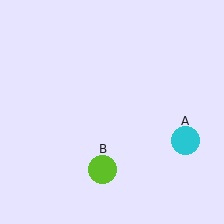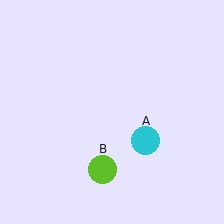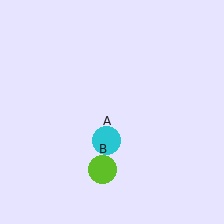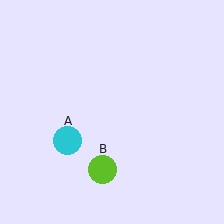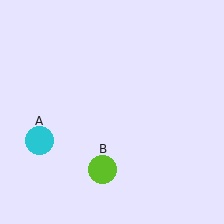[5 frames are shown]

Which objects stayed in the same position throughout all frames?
Lime circle (object B) remained stationary.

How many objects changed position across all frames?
1 object changed position: cyan circle (object A).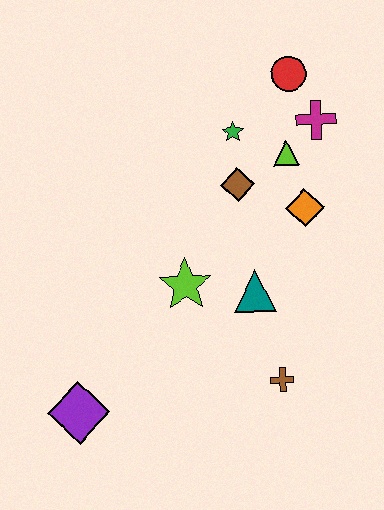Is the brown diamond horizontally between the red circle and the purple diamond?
Yes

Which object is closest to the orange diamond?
The lime triangle is closest to the orange diamond.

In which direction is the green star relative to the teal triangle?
The green star is above the teal triangle.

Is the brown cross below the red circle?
Yes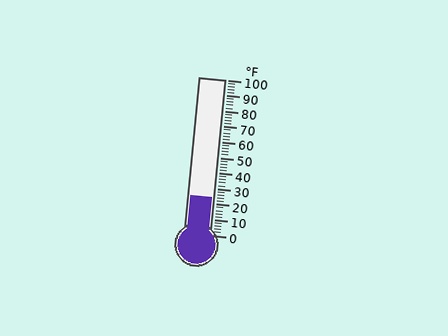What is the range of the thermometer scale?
The thermometer scale ranges from 0°F to 100°F.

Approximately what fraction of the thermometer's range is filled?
The thermometer is filled to approximately 25% of its range.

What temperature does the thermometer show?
The thermometer shows approximately 24°F.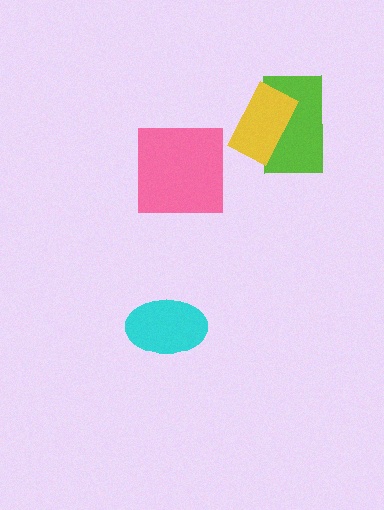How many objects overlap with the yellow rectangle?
1 object overlaps with the yellow rectangle.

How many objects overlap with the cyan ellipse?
0 objects overlap with the cyan ellipse.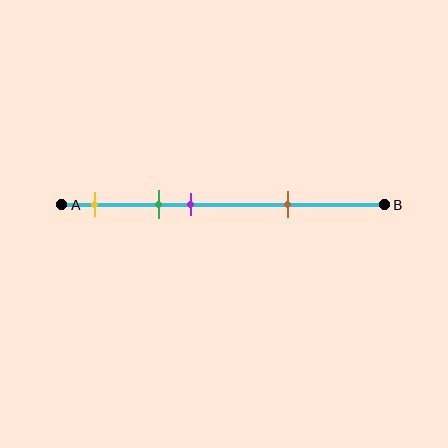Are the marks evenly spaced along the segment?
No, the marks are not evenly spaced.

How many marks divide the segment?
There are 4 marks dividing the segment.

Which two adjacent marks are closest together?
The green and purple marks are the closest adjacent pair.